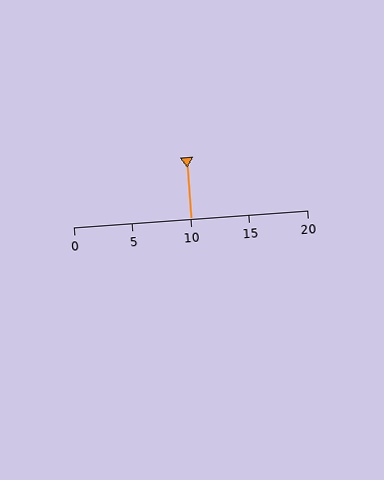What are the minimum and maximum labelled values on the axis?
The axis runs from 0 to 20.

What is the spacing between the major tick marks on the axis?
The major ticks are spaced 5 apart.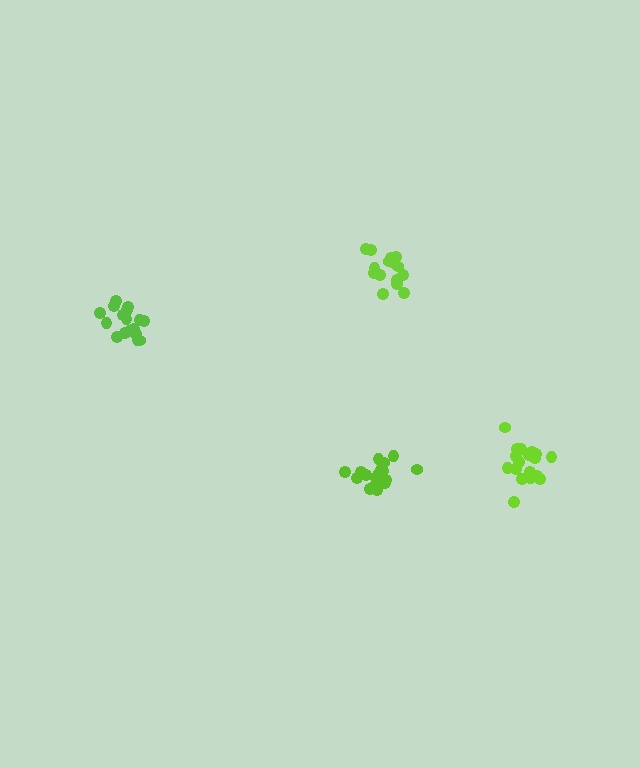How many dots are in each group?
Group 1: 19 dots, Group 2: 15 dots, Group 3: 18 dots, Group 4: 17 dots (69 total).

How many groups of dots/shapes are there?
There are 4 groups.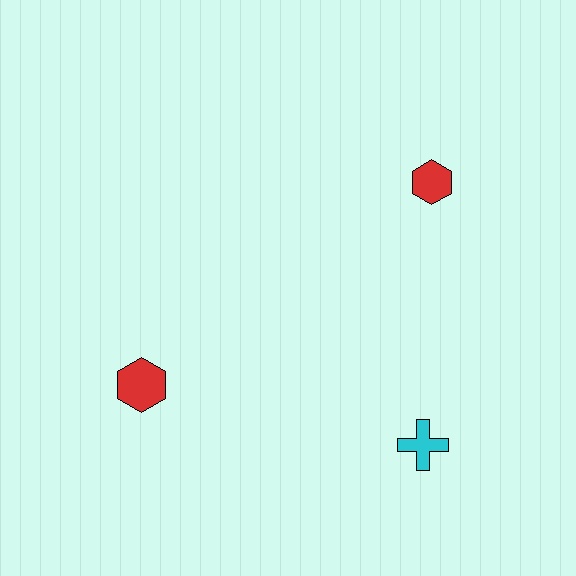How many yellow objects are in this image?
There are no yellow objects.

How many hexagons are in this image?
There are 2 hexagons.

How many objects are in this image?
There are 3 objects.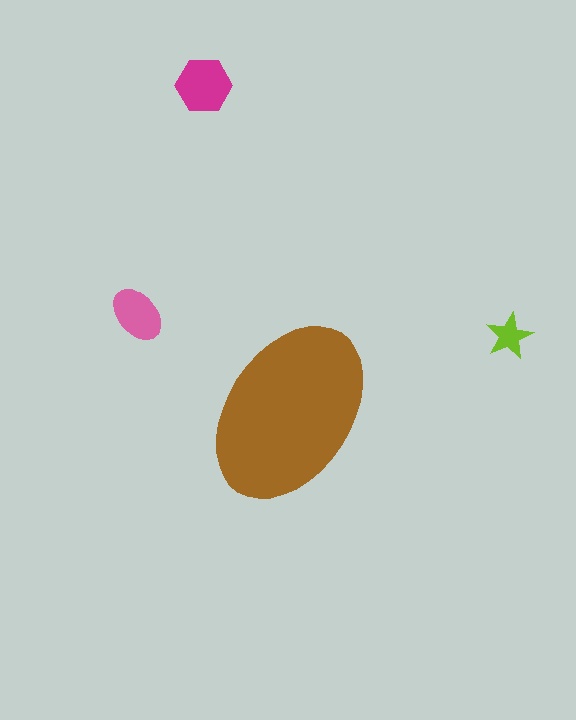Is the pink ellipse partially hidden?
No, the pink ellipse is fully visible.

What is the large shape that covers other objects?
A brown ellipse.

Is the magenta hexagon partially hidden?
No, the magenta hexagon is fully visible.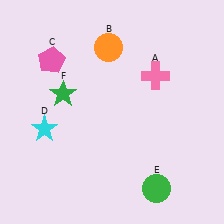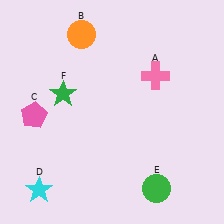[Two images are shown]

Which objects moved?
The objects that moved are: the orange circle (B), the pink pentagon (C), the cyan star (D).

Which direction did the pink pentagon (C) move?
The pink pentagon (C) moved down.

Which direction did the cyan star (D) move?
The cyan star (D) moved down.